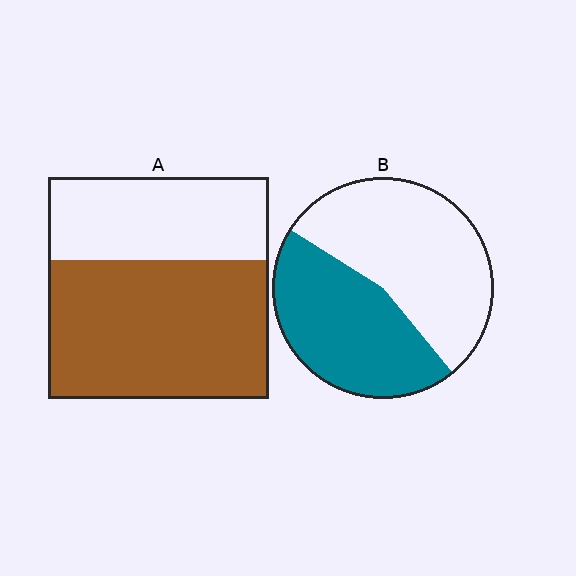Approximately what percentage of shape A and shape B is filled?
A is approximately 65% and B is approximately 45%.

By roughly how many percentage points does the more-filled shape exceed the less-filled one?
By roughly 20 percentage points (A over B).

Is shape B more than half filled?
No.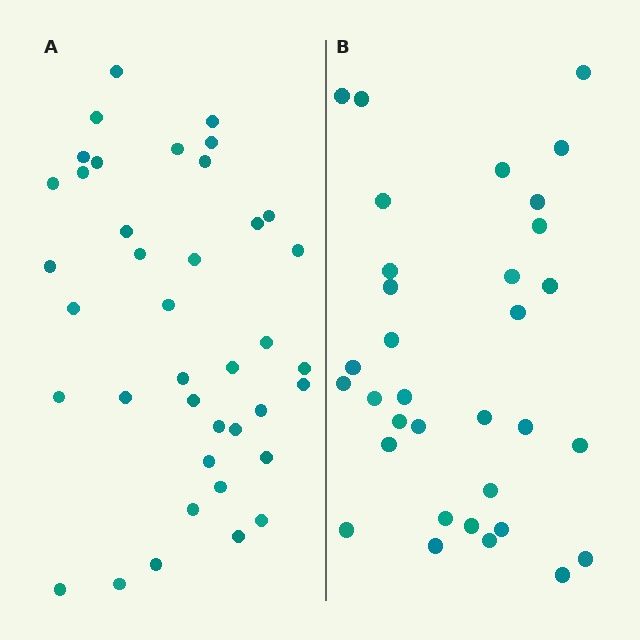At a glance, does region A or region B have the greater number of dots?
Region A (the left region) has more dots.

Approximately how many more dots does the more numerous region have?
Region A has about 6 more dots than region B.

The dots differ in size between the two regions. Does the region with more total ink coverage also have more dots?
No. Region B has more total ink coverage because its dots are larger, but region A actually contains more individual dots. Total area can be misleading — the number of items is what matters here.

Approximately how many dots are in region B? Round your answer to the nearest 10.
About 30 dots. (The exact count is 33, which rounds to 30.)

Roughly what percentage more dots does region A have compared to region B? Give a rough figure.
About 20% more.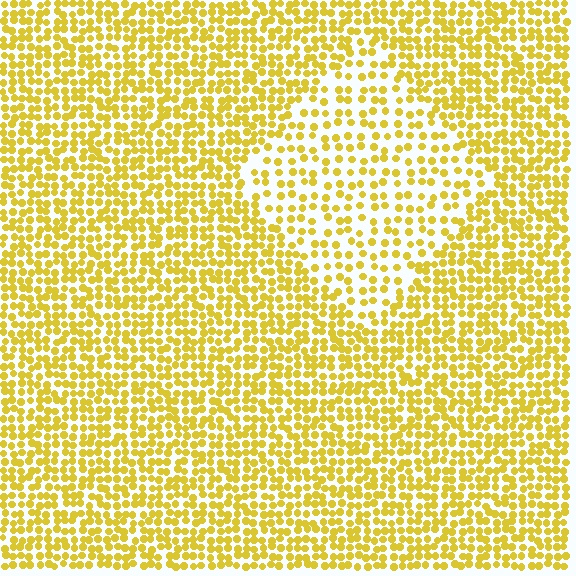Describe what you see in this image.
The image contains small yellow elements arranged at two different densities. A diamond-shaped region is visible where the elements are less densely packed than the surrounding area.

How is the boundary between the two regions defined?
The boundary is defined by a change in element density (approximately 1.9x ratio). All elements are the same color, size, and shape.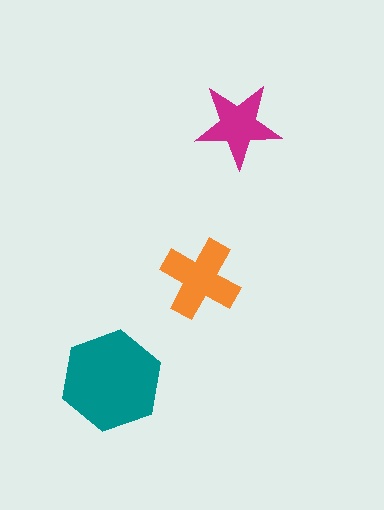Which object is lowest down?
The teal hexagon is bottommost.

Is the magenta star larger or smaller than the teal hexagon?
Smaller.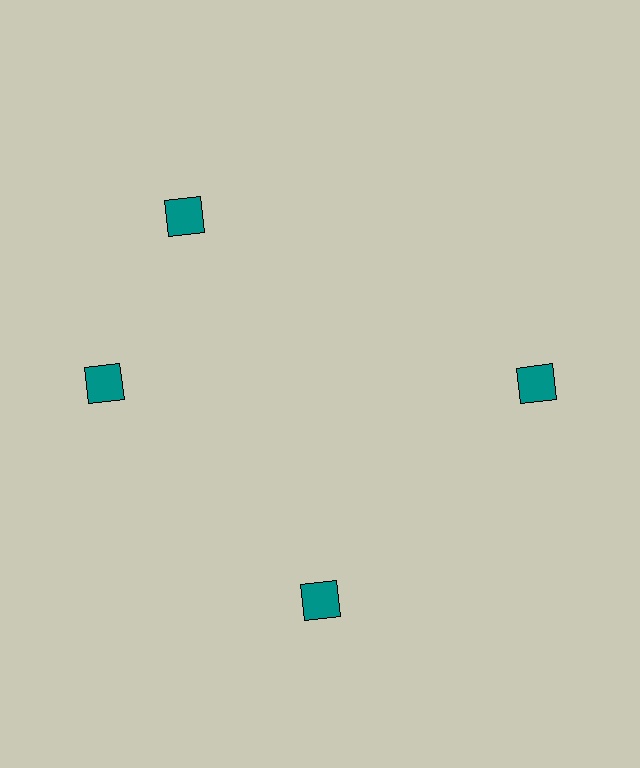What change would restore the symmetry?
The symmetry would be restored by rotating it back into even spacing with its neighbors so that all 4 squares sit at equal angles and equal distance from the center.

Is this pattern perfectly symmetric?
No. The 4 teal squares are arranged in a ring, but one element near the 12 o'clock position is rotated out of alignment along the ring, breaking the 4-fold rotational symmetry.